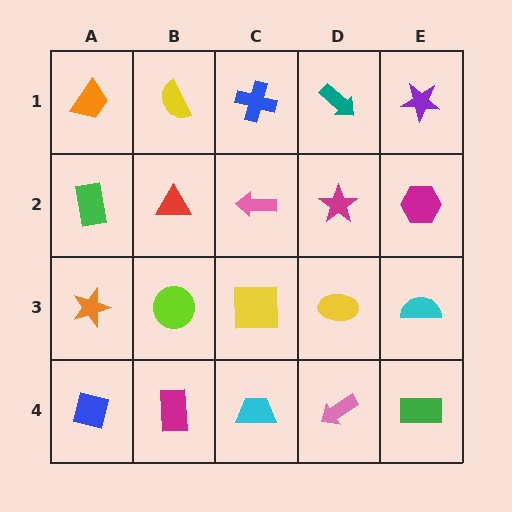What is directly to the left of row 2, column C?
A red triangle.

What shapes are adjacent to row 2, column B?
A yellow semicircle (row 1, column B), a lime circle (row 3, column B), a green rectangle (row 2, column A), a pink arrow (row 2, column C).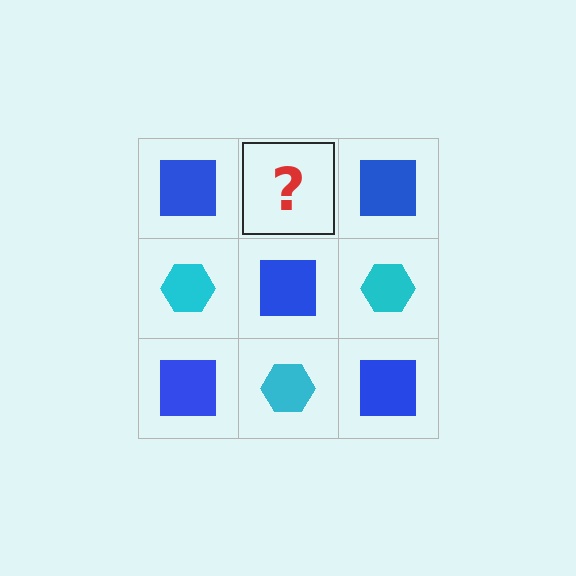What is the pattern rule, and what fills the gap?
The rule is that it alternates blue square and cyan hexagon in a checkerboard pattern. The gap should be filled with a cyan hexagon.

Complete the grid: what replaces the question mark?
The question mark should be replaced with a cyan hexagon.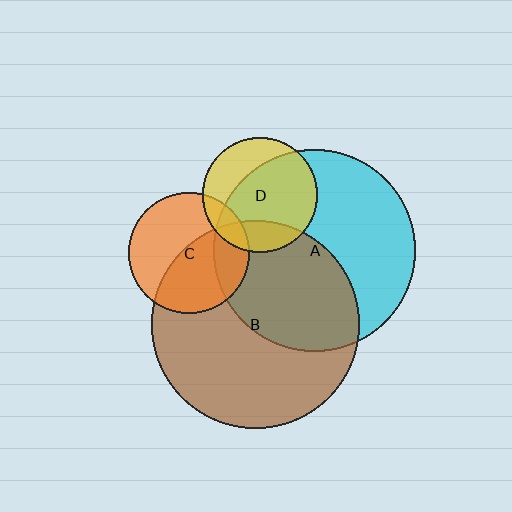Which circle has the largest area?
Circle B (brown).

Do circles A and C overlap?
Yes.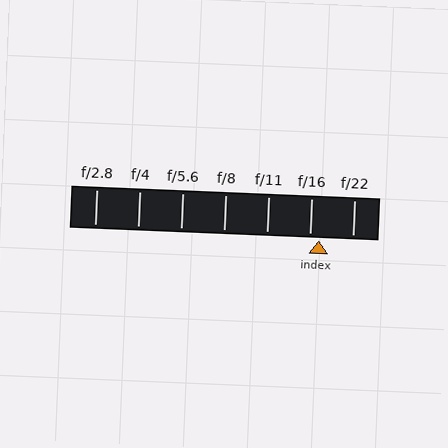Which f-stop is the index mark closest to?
The index mark is closest to f/16.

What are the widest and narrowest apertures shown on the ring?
The widest aperture shown is f/2.8 and the narrowest is f/22.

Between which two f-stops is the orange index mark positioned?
The index mark is between f/16 and f/22.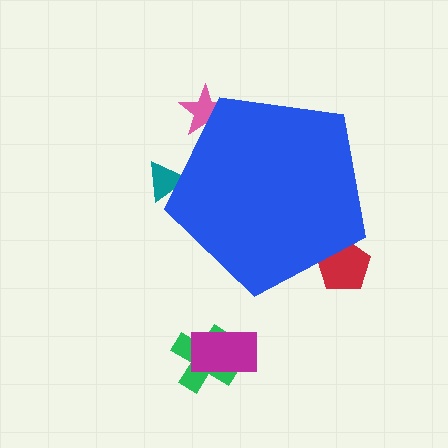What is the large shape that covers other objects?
A blue pentagon.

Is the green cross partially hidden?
No, the green cross is fully visible.